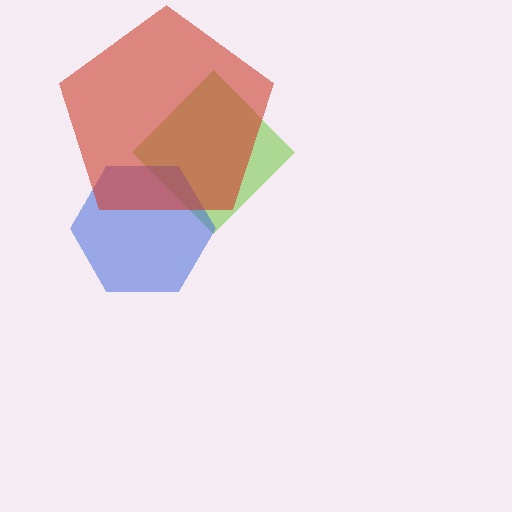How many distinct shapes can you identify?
There are 3 distinct shapes: a lime diamond, a blue hexagon, a red pentagon.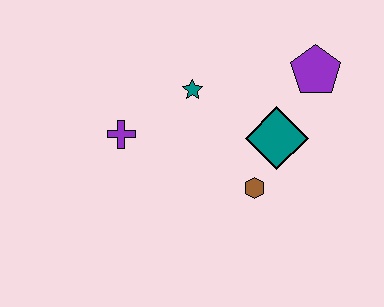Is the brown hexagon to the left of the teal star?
No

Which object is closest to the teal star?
The purple cross is closest to the teal star.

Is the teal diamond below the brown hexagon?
No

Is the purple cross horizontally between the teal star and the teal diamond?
No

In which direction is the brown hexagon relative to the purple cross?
The brown hexagon is to the right of the purple cross.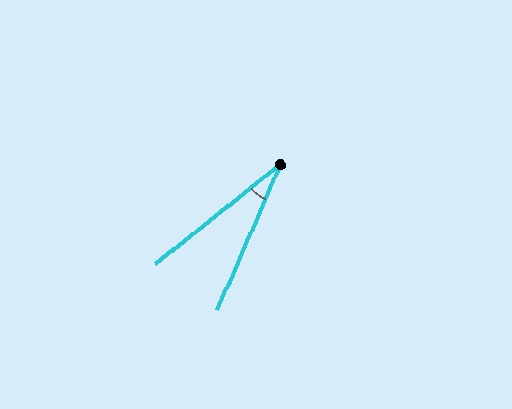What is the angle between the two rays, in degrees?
Approximately 28 degrees.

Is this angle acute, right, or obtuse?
It is acute.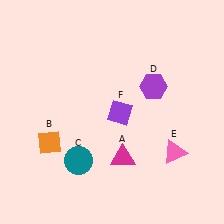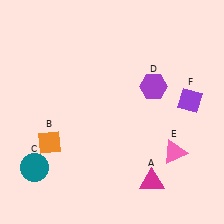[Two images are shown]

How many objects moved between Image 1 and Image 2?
3 objects moved between the two images.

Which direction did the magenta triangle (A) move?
The magenta triangle (A) moved right.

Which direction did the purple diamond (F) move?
The purple diamond (F) moved right.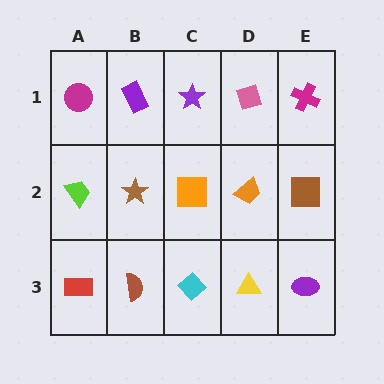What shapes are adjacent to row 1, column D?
An orange trapezoid (row 2, column D), a purple star (row 1, column C), a magenta cross (row 1, column E).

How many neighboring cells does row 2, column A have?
3.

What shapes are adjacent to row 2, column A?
A magenta circle (row 1, column A), a red rectangle (row 3, column A), a brown star (row 2, column B).